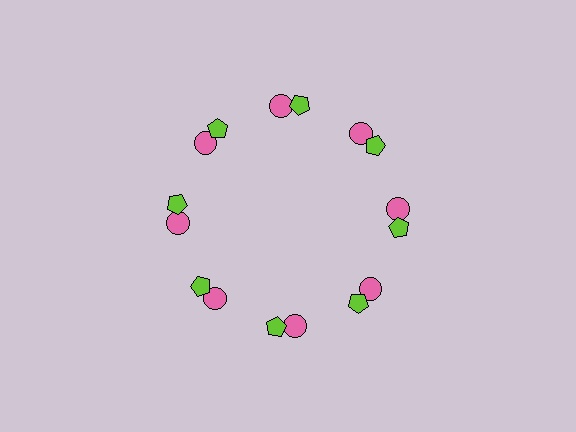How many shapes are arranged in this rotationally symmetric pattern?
There are 16 shapes, arranged in 8 groups of 2.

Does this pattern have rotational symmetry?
Yes, this pattern has 8-fold rotational symmetry. It looks the same after rotating 45 degrees around the center.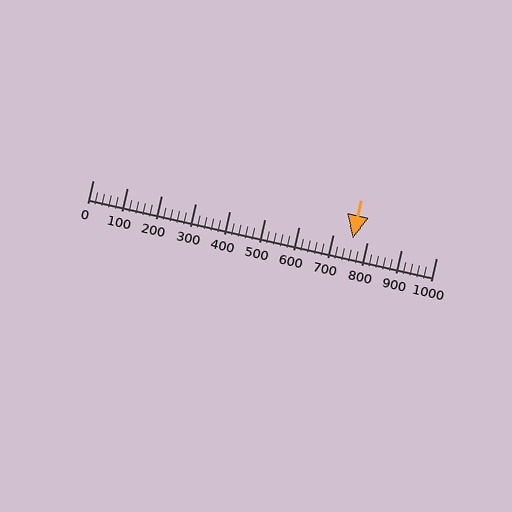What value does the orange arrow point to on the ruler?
The orange arrow points to approximately 756.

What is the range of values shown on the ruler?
The ruler shows values from 0 to 1000.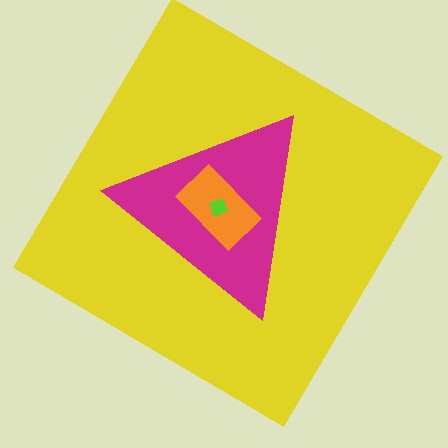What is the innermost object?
The lime diamond.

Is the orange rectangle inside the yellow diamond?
Yes.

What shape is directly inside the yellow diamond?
The magenta triangle.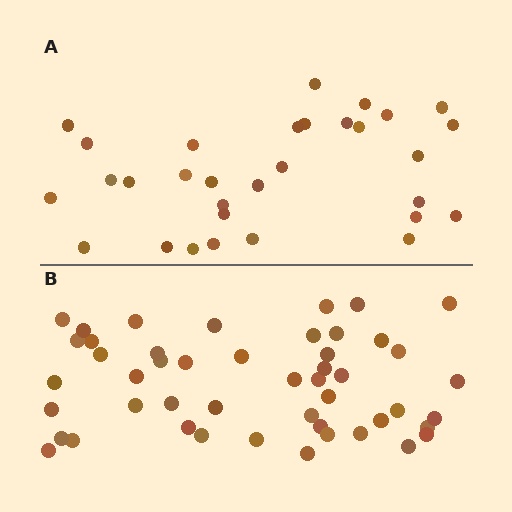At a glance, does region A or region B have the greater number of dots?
Region B (the bottom region) has more dots.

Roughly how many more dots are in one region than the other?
Region B has approximately 15 more dots than region A.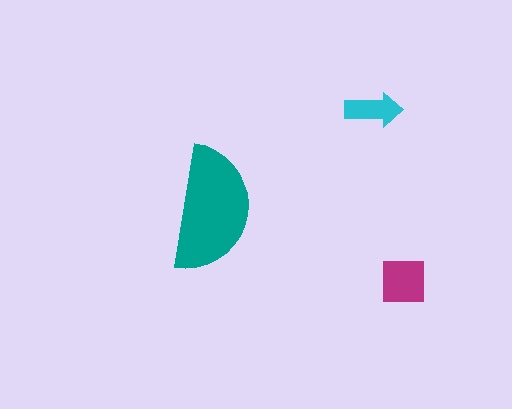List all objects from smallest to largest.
The cyan arrow, the magenta square, the teal semicircle.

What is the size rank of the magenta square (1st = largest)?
2nd.